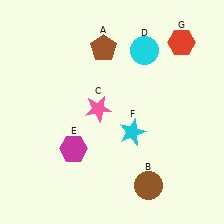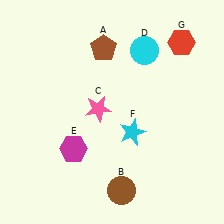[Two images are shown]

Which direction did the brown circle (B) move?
The brown circle (B) moved left.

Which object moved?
The brown circle (B) moved left.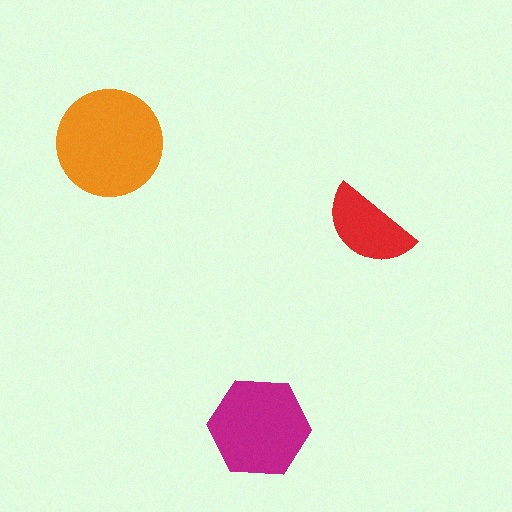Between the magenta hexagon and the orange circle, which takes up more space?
The orange circle.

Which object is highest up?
The orange circle is topmost.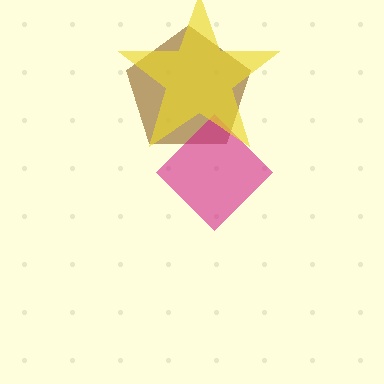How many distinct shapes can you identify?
There are 3 distinct shapes: a brown pentagon, a magenta diamond, a yellow star.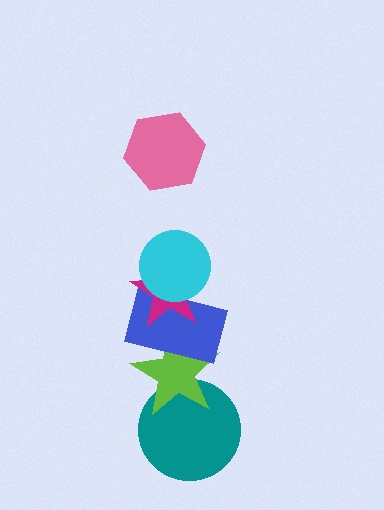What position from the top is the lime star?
The lime star is 5th from the top.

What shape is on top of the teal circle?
The lime star is on top of the teal circle.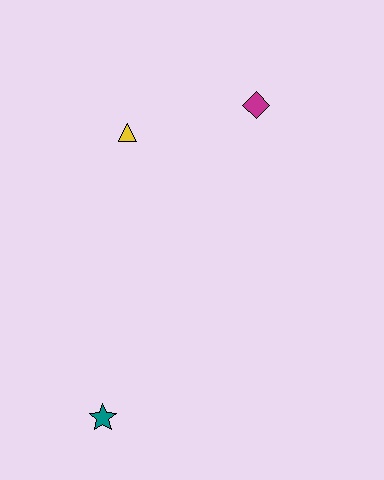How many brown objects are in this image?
There are no brown objects.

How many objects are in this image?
There are 3 objects.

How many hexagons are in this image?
There are no hexagons.